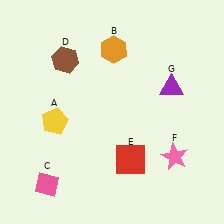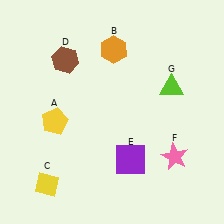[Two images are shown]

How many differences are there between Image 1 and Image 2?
There are 3 differences between the two images.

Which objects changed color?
C changed from pink to yellow. E changed from red to purple. G changed from purple to lime.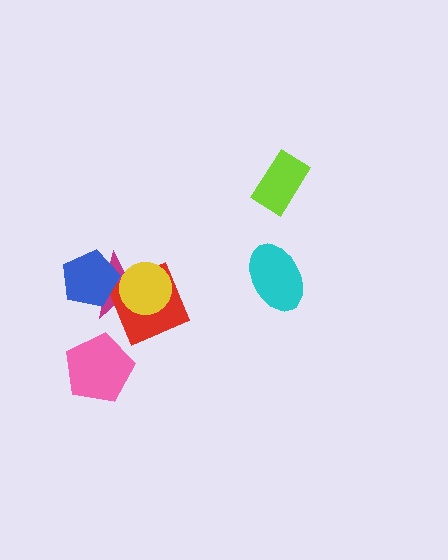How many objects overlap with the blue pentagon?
2 objects overlap with the blue pentagon.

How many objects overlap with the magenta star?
3 objects overlap with the magenta star.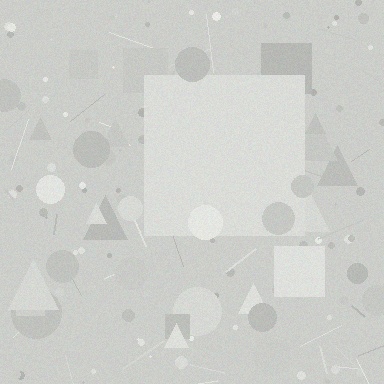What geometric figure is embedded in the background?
A square is embedded in the background.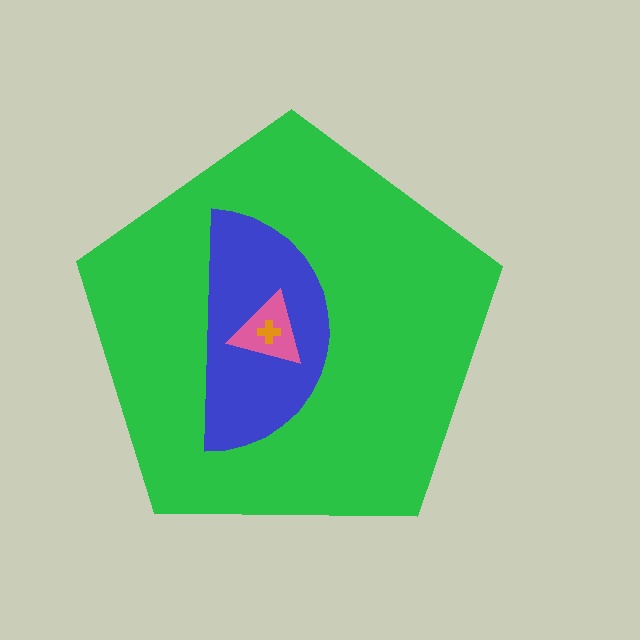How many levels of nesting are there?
4.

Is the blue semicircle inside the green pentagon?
Yes.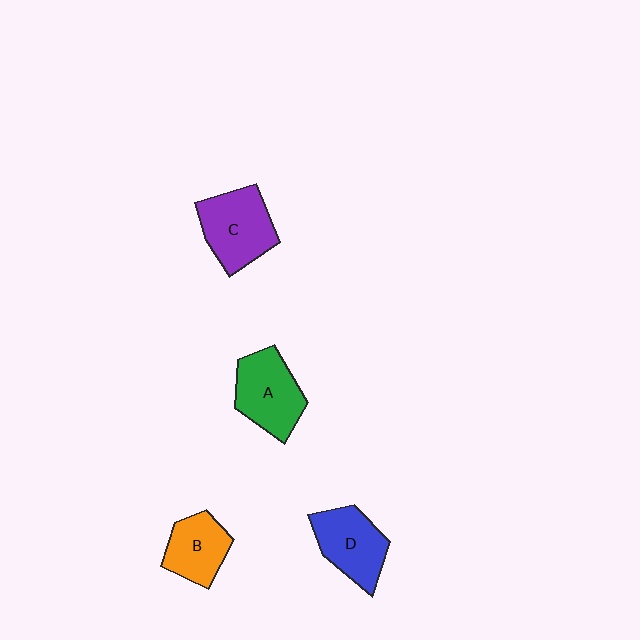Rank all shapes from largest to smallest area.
From largest to smallest: C (purple), A (green), D (blue), B (orange).